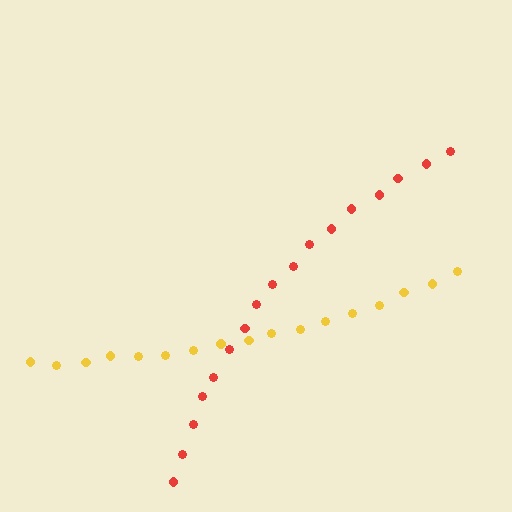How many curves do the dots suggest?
There are 2 distinct paths.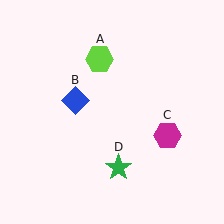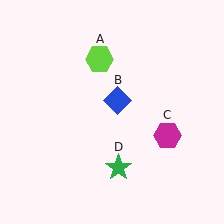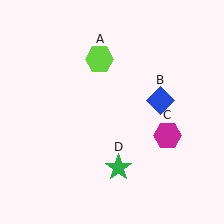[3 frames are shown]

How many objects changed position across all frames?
1 object changed position: blue diamond (object B).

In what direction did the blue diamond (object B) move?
The blue diamond (object B) moved right.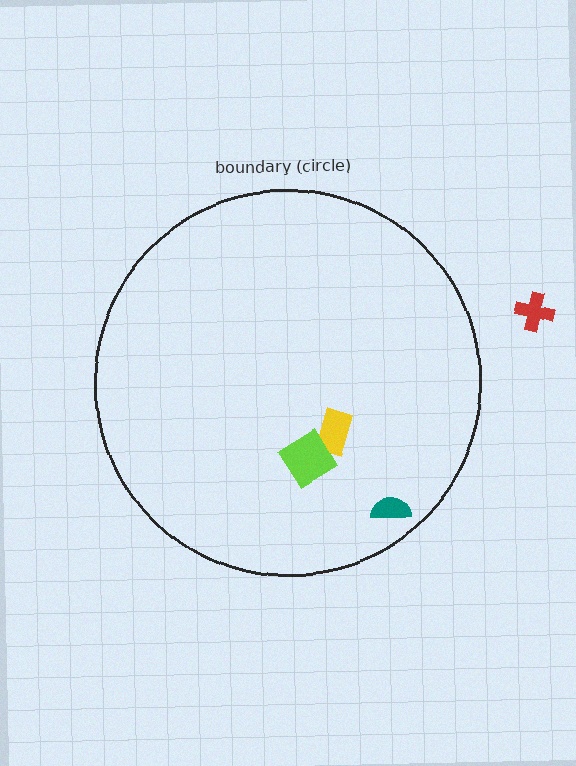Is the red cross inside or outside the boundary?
Outside.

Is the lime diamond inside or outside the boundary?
Inside.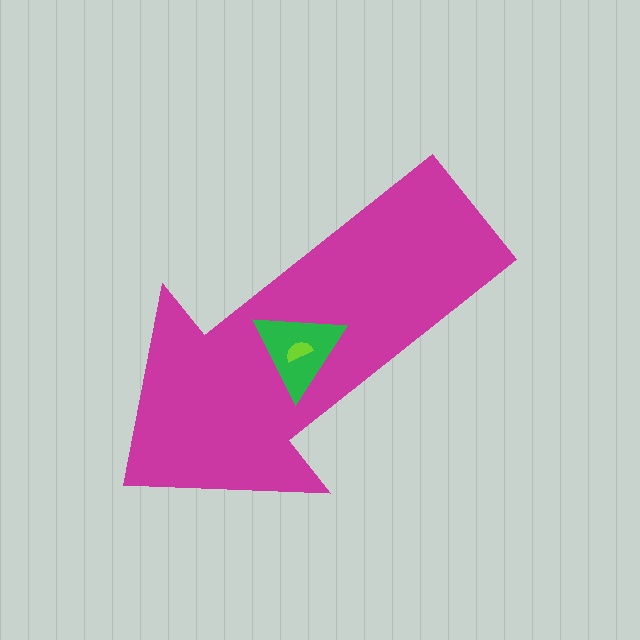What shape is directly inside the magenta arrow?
The green triangle.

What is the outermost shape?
The magenta arrow.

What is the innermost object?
The lime semicircle.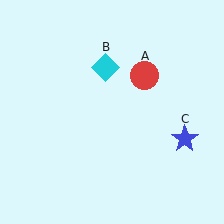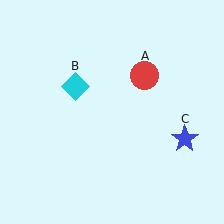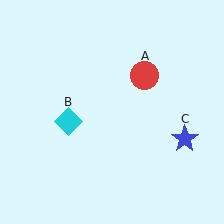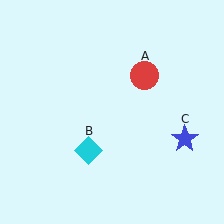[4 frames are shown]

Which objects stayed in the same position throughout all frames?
Red circle (object A) and blue star (object C) remained stationary.